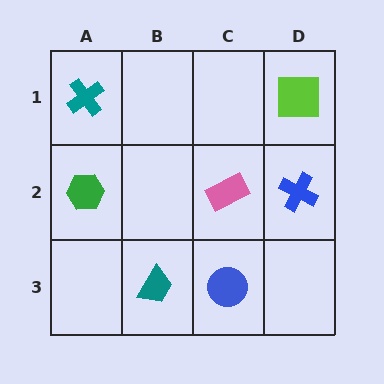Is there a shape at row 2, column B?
No, that cell is empty.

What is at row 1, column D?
A lime square.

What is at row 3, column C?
A blue circle.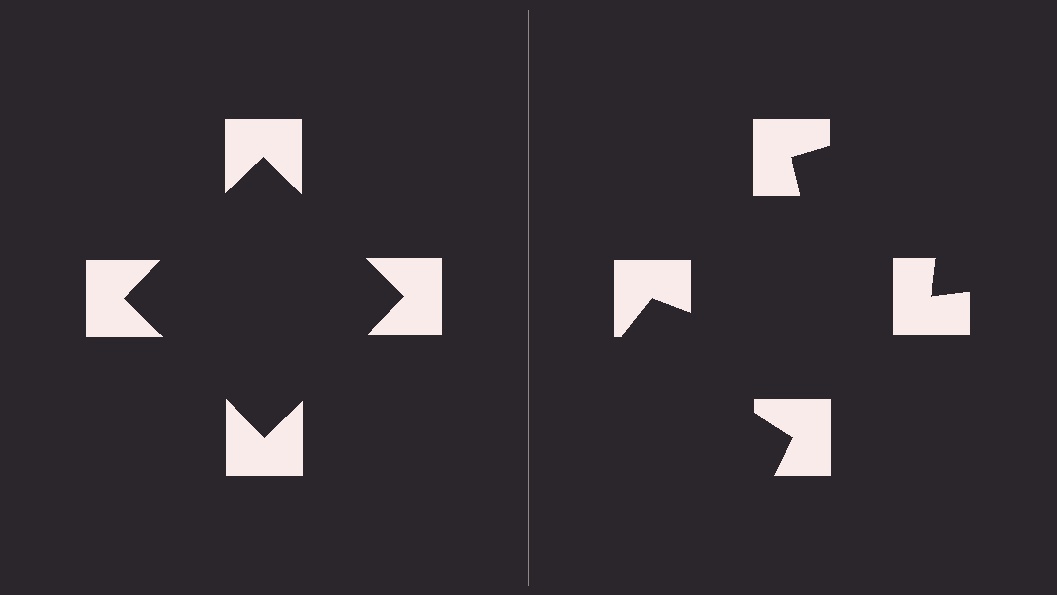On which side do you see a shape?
An illusory square appears on the left side. On the right side the wedge cuts are rotated, so no coherent shape forms.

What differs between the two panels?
The notched squares are positioned identically on both sides; only the wedge orientations differ. On the left they align to a square; on the right they are misaligned.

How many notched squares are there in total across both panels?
8 — 4 on each side.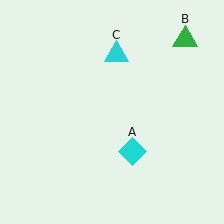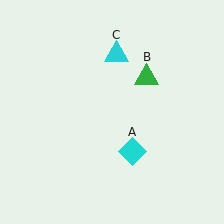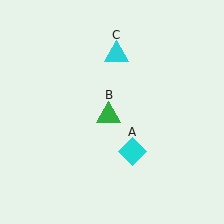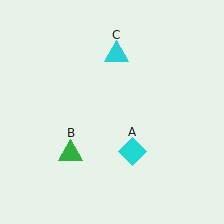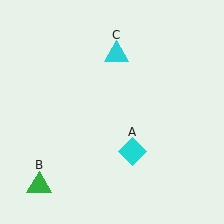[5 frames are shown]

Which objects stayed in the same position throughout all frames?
Cyan diamond (object A) and cyan triangle (object C) remained stationary.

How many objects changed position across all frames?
1 object changed position: green triangle (object B).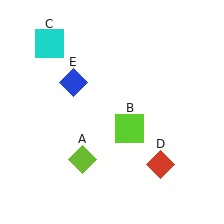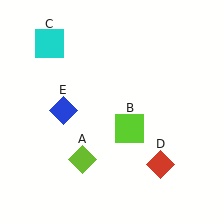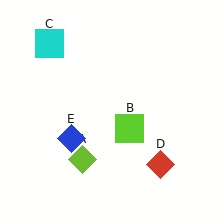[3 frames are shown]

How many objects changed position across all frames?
1 object changed position: blue diamond (object E).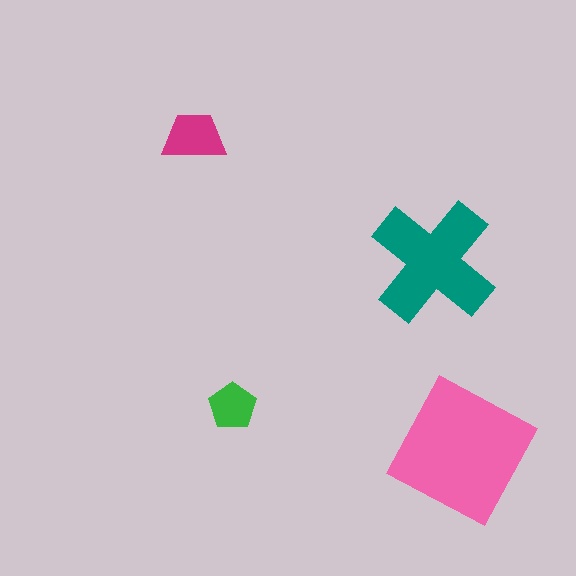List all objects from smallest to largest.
The green pentagon, the magenta trapezoid, the teal cross, the pink square.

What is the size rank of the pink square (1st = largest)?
1st.